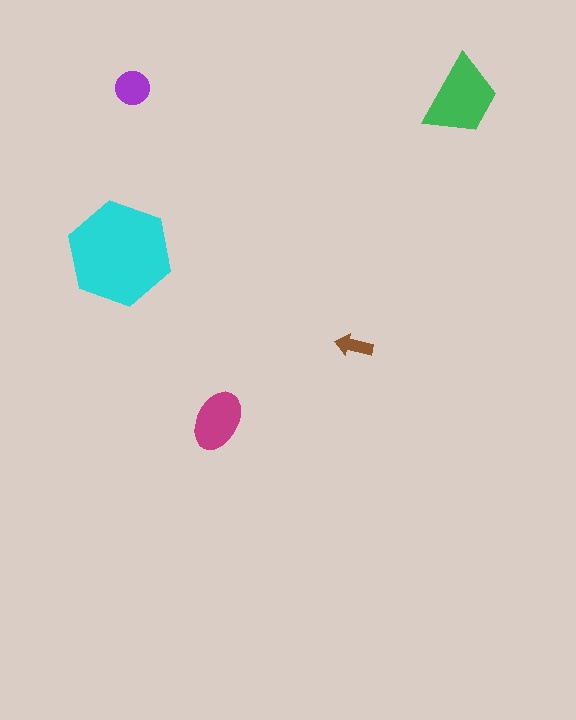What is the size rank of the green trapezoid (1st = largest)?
2nd.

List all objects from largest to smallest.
The cyan hexagon, the green trapezoid, the magenta ellipse, the purple circle, the brown arrow.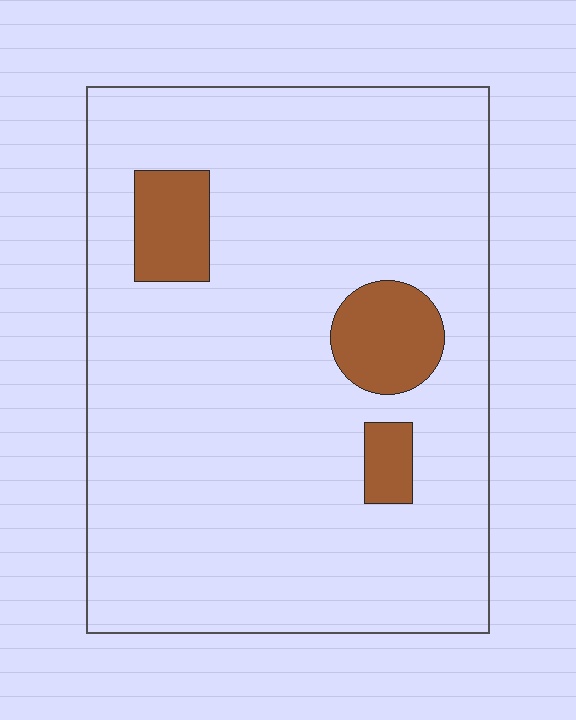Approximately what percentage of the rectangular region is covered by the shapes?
Approximately 10%.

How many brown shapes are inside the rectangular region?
3.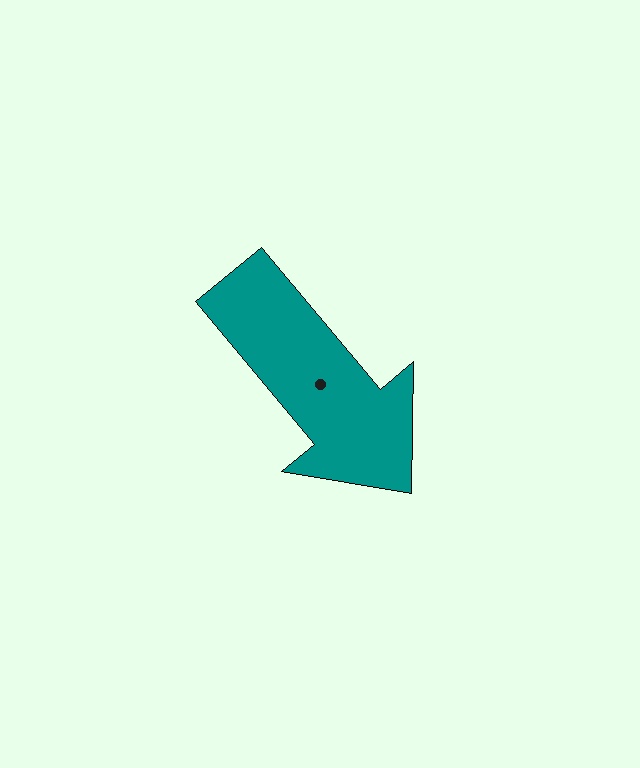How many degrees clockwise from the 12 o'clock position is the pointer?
Approximately 140 degrees.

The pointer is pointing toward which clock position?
Roughly 5 o'clock.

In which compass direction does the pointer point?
Southeast.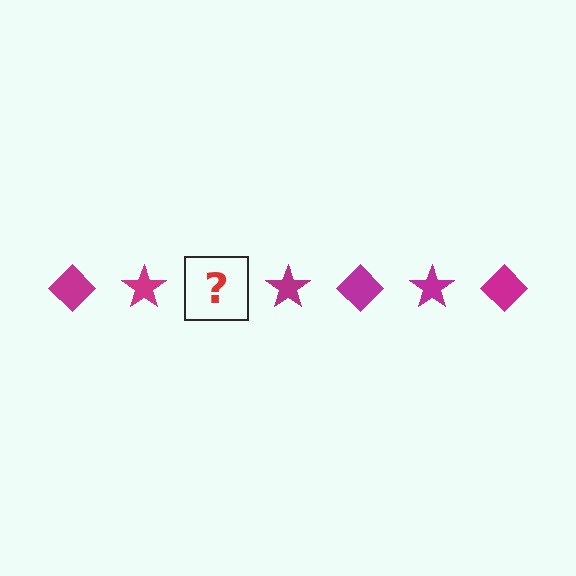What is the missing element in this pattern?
The missing element is a magenta diamond.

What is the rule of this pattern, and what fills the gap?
The rule is that the pattern cycles through diamond, star shapes in magenta. The gap should be filled with a magenta diamond.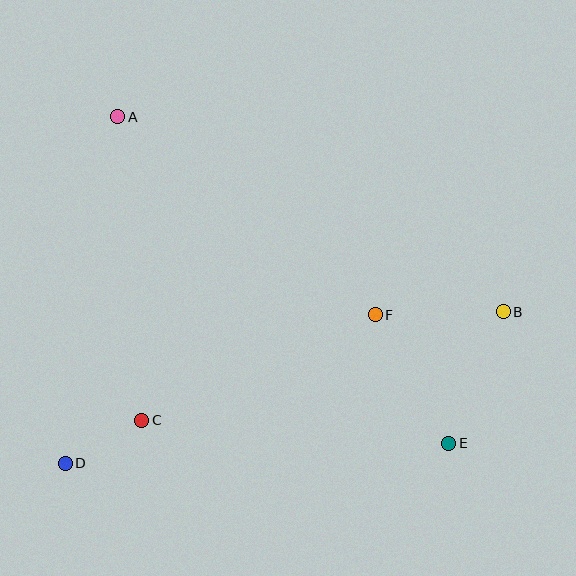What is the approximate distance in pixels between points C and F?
The distance between C and F is approximately 256 pixels.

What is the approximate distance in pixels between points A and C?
The distance between A and C is approximately 305 pixels.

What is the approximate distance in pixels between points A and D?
The distance between A and D is approximately 351 pixels.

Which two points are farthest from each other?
Points A and E are farthest from each other.